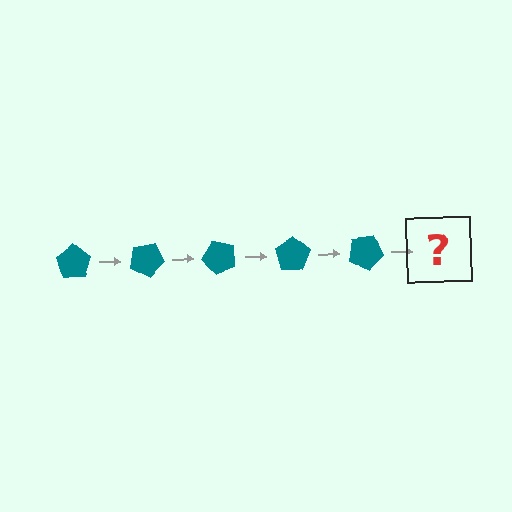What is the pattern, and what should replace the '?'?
The pattern is that the pentagon rotates 25 degrees each step. The '?' should be a teal pentagon rotated 125 degrees.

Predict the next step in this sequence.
The next step is a teal pentagon rotated 125 degrees.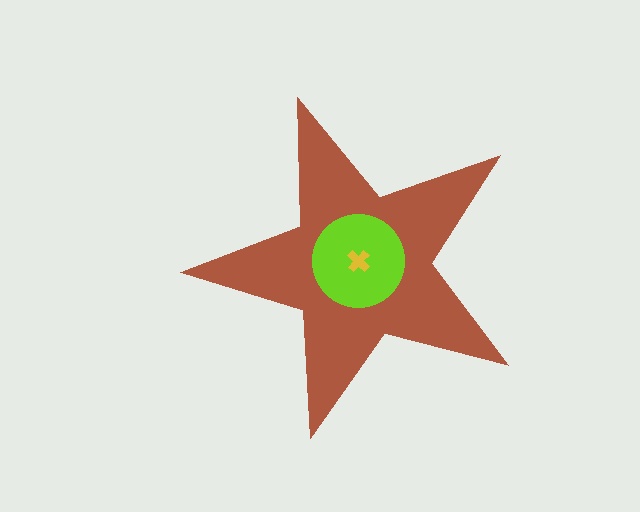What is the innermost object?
The yellow cross.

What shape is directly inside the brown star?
The lime circle.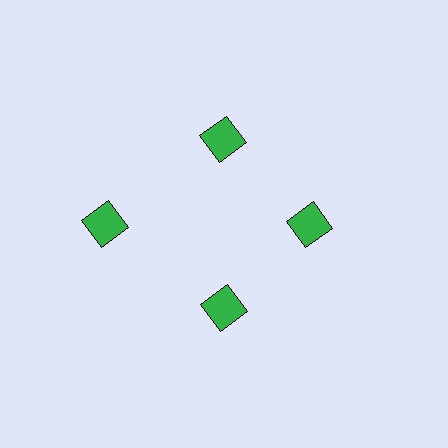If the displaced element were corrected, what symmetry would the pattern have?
It would have 4-fold rotational symmetry — the pattern would map onto itself every 90 degrees.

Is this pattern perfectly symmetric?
No. The 4 green diamonds are arranged in a ring, but one element near the 9 o'clock position is pushed outward from the center, breaking the 4-fold rotational symmetry.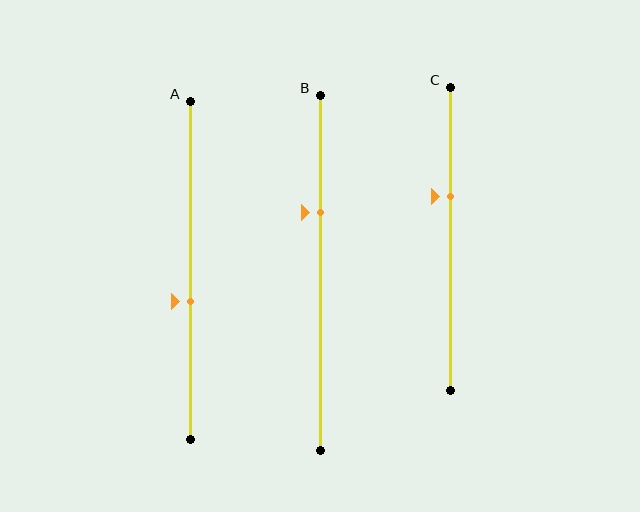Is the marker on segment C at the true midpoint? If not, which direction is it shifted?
No, the marker on segment C is shifted upward by about 14% of the segment length.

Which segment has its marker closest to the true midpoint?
Segment A has its marker closest to the true midpoint.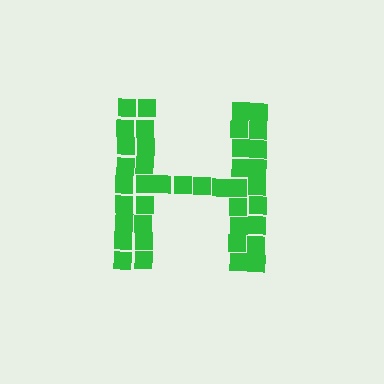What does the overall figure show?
The overall figure shows the letter H.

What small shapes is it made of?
It is made of small squares.